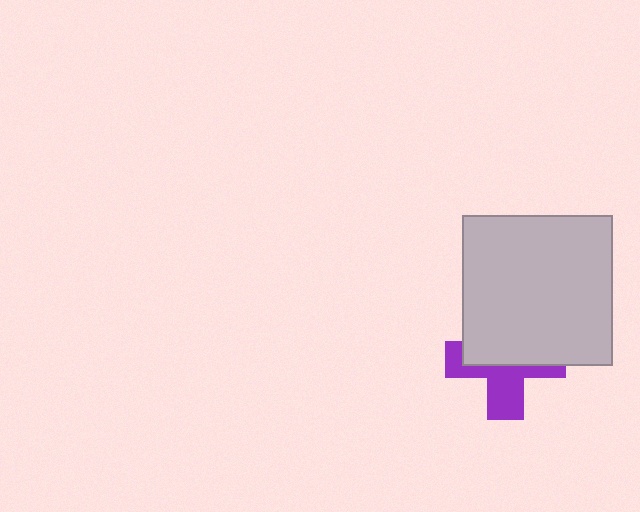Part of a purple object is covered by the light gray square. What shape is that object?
It is a cross.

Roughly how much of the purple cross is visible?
About half of it is visible (roughly 45%).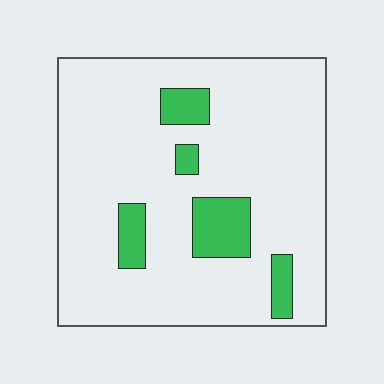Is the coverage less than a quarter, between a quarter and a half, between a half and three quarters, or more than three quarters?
Less than a quarter.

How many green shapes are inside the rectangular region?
5.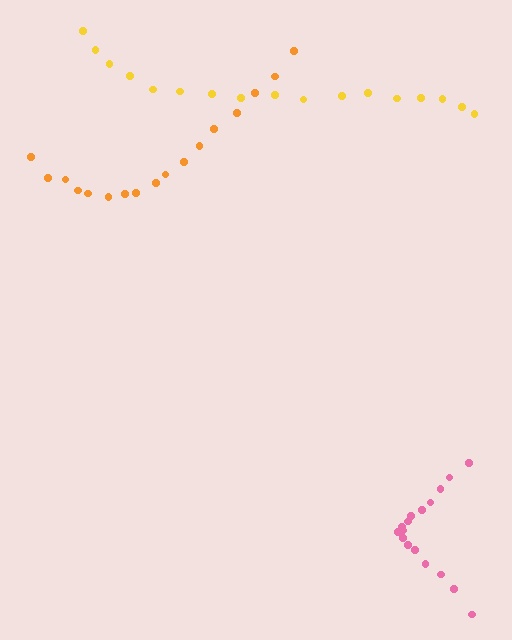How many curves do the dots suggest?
There are 3 distinct paths.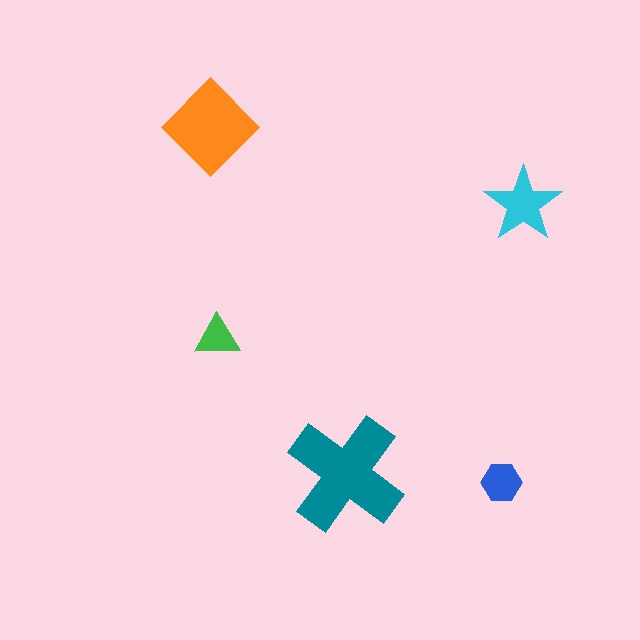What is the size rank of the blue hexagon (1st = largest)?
4th.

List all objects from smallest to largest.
The green triangle, the blue hexagon, the cyan star, the orange diamond, the teal cross.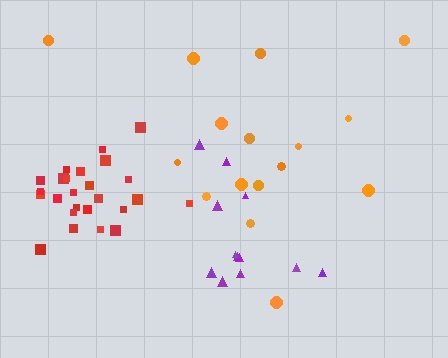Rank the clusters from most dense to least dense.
red, purple, orange.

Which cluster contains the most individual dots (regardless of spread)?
Red (25).